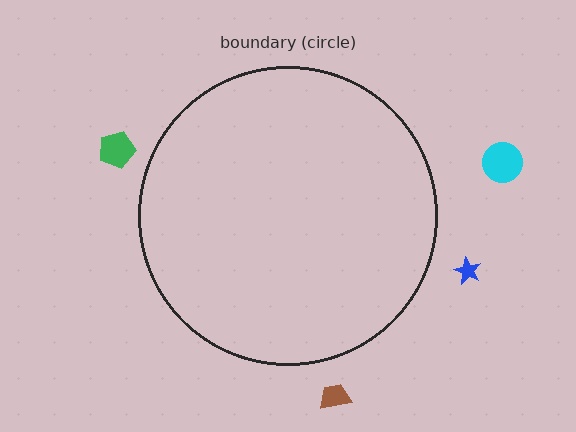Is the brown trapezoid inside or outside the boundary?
Outside.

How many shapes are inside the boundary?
0 inside, 4 outside.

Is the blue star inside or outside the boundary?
Outside.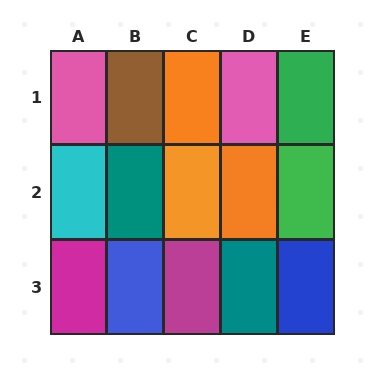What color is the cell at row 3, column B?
Blue.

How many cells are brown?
1 cell is brown.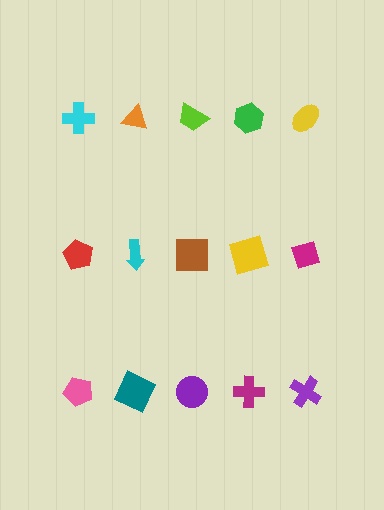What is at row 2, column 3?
A brown square.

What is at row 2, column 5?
A magenta diamond.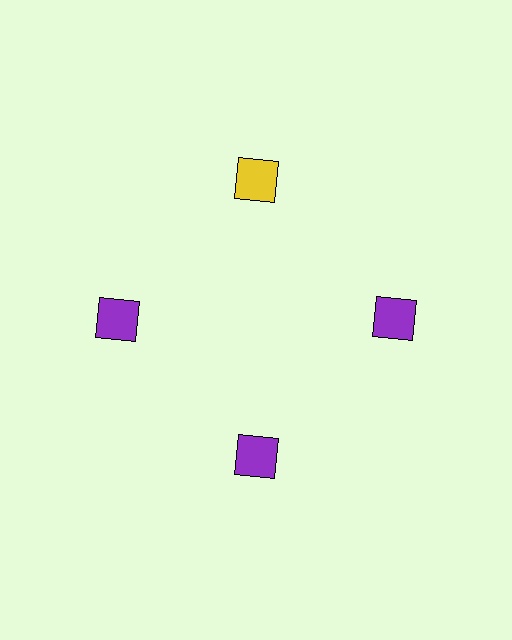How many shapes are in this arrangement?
There are 4 shapes arranged in a ring pattern.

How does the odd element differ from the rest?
It has a different color: yellow instead of purple.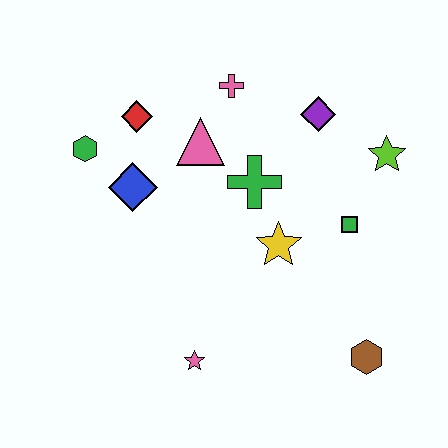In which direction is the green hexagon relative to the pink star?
The green hexagon is above the pink star.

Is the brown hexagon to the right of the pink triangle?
Yes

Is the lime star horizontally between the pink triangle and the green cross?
No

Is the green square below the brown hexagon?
No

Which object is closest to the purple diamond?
The lime star is closest to the purple diamond.